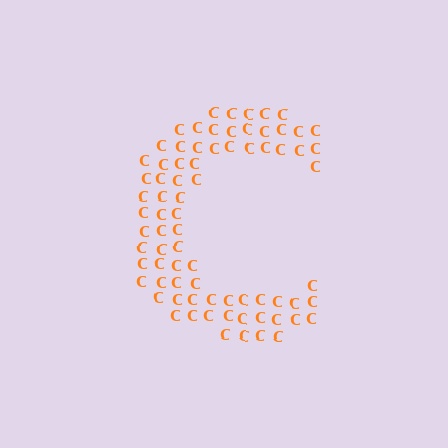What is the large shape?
The large shape is the letter C.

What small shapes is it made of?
It is made of small letter C's.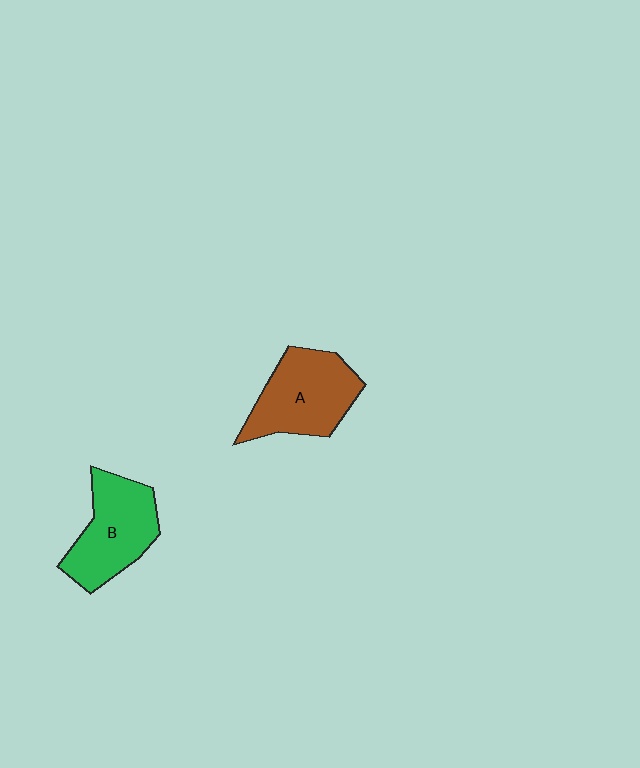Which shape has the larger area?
Shape A (brown).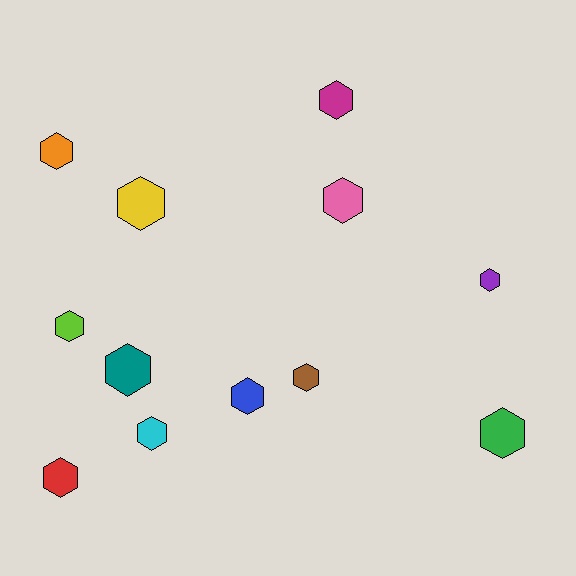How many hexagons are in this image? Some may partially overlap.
There are 12 hexagons.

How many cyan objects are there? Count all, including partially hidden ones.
There is 1 cyan object.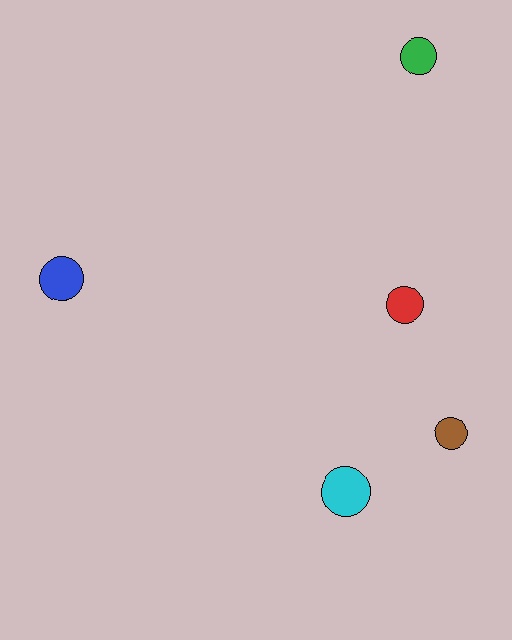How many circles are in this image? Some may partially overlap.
There are 5 circles.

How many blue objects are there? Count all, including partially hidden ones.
There is 1 blue object.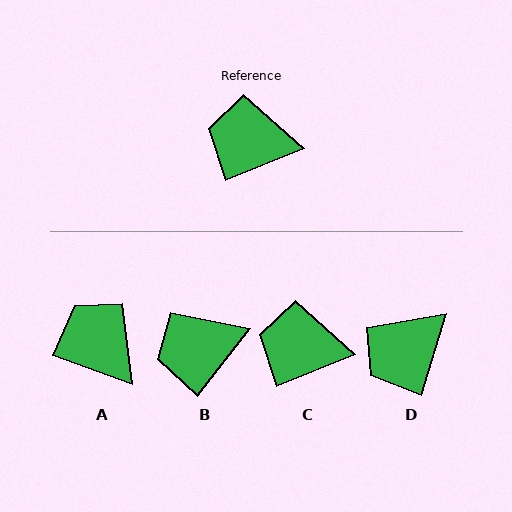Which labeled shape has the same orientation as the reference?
C.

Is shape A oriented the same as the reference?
No, it is off by about 41 degrees.